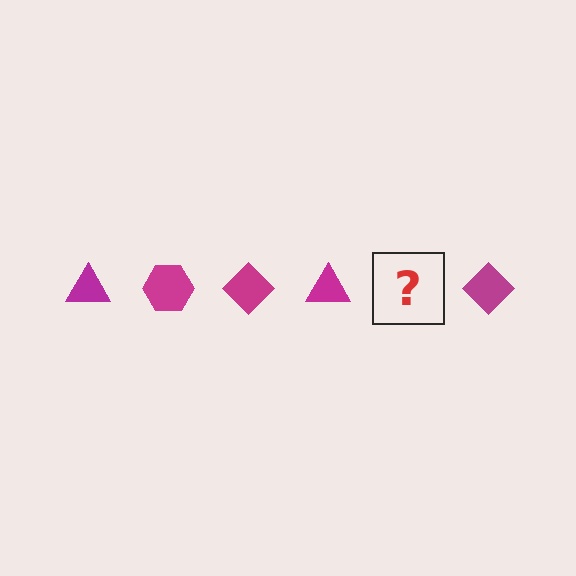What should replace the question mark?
The question mark should be replaced with a magenta hexagon.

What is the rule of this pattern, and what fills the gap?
The rule is that the pattern cycles through triangle, hexagon, diamond shapes in magenta. The gap should be filled with a magenta hexagon.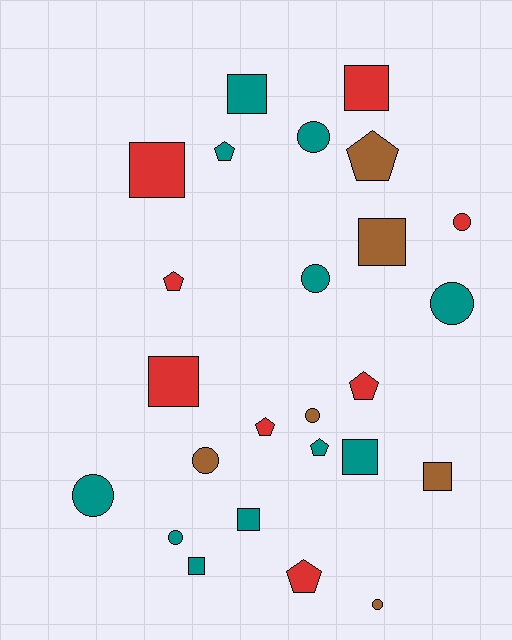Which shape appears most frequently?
Circle, with 9 objects.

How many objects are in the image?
There are 25 objects.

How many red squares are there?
There are 3 red squares.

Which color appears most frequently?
Teal, with 11 objects.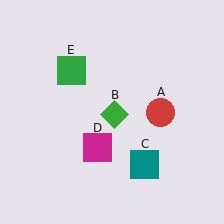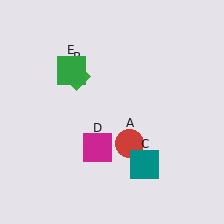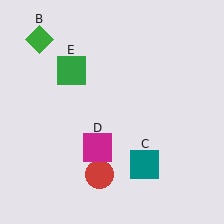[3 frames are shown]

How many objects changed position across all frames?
2 objects changed position: red circle (object A), green diamond (object B).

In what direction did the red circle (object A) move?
The red circle (object A) moved down and to the left.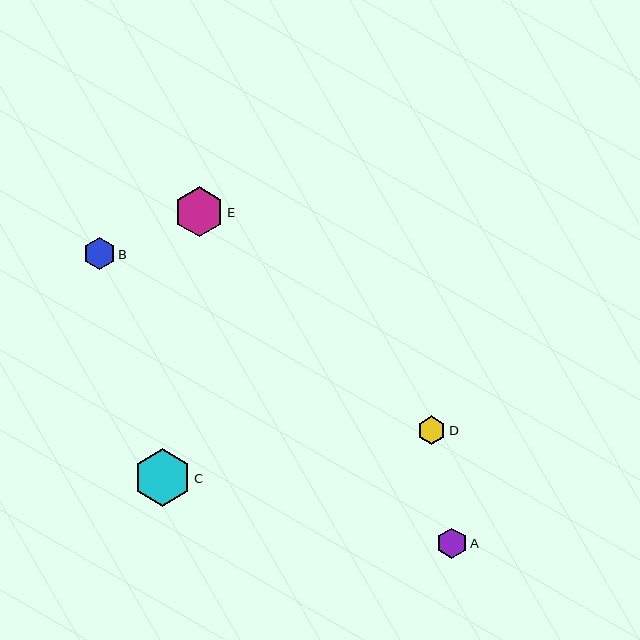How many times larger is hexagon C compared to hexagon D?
Hexagon C is approximately 2.0 times the size of hexagon D.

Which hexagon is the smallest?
Hexagon D is the smallest with a size of approximately 29 pixels.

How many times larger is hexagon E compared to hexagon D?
Hexagon E is approximately 1.7 times the size of hexagon D.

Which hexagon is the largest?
Hexagon C is the largest with a size of approximately 57 pixels.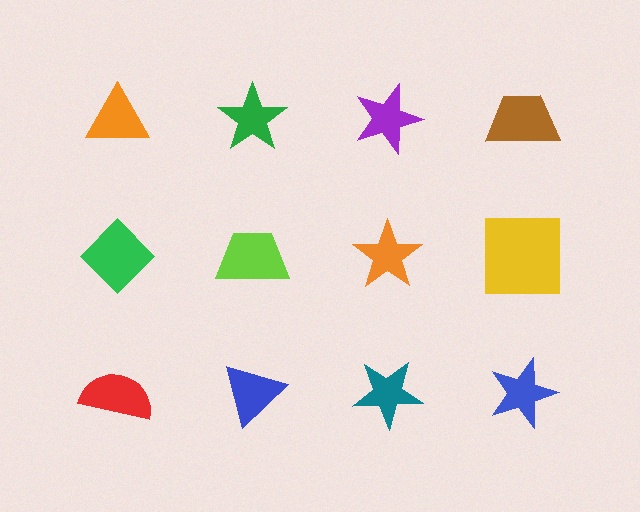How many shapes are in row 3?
4 shapes.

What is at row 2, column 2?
A lime trapezoid.